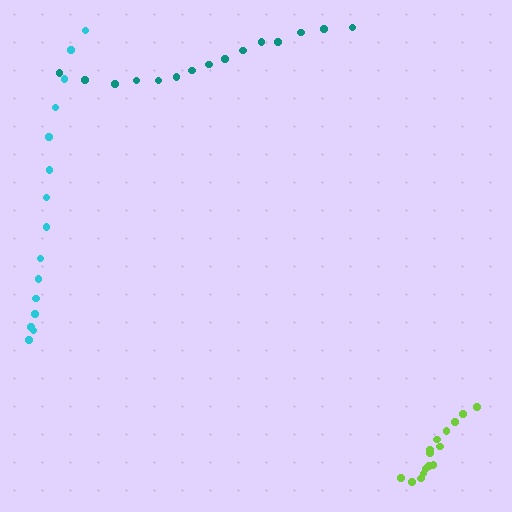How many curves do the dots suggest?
There are 3 distinct paths.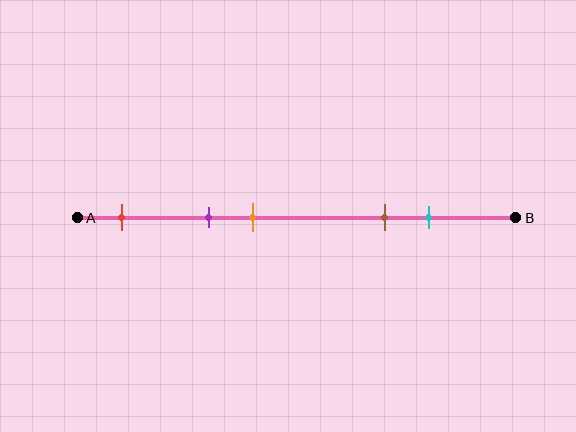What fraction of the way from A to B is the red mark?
The red mark is approximately 10% (0.1) of the way from A to B.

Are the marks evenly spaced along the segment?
No, the marks are not evenly spaced.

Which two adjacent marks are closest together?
The purple and orange marks are the closest adjacent pair.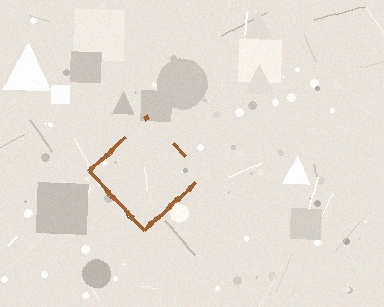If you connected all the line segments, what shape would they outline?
They would outline a diamond.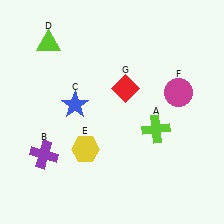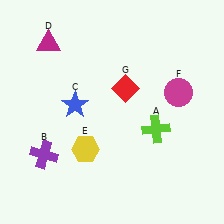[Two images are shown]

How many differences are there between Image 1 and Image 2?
There is 1 difference between the two images.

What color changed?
The triangle (D) changed from lime in Image 1 to magenta in Image 2.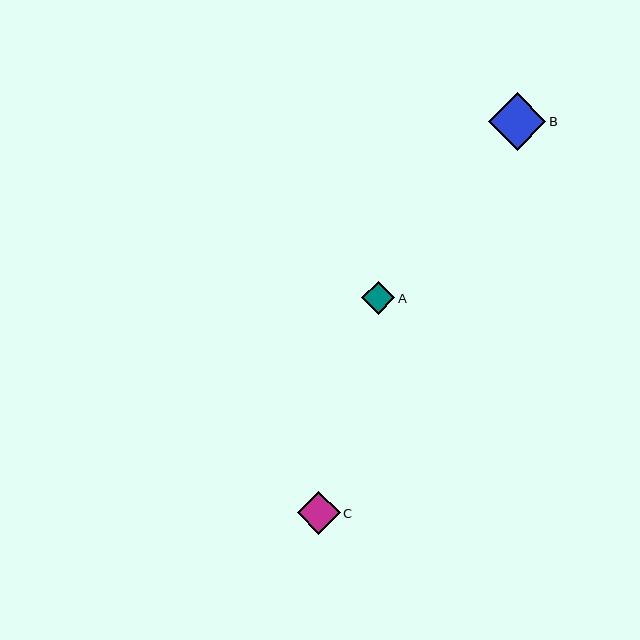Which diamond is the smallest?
Diamond A is the smallest with a size of approximately 33 pixels.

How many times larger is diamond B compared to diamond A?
Diamond B is approximately 1.7 times the size of diamond A.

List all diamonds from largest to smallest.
From largest to smallest: B, C, A.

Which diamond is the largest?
Diamond B is the largest with a size of approximately 57 pixels.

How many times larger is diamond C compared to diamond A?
Diamond C is approximately 1.3 times the size of diamond A.